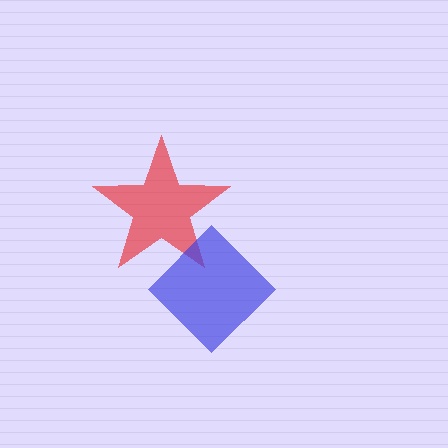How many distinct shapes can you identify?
There are 2 distinct shapes: a red star, a blue diamond.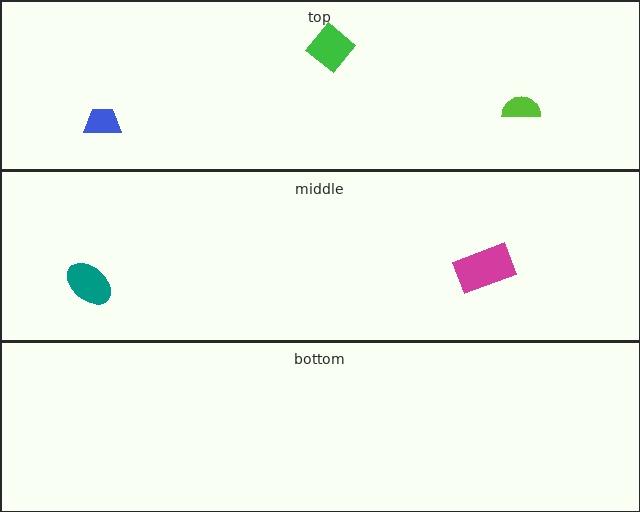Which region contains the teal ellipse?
The middle region.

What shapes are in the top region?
The lime semicircle, the green diamond, the blue trapezoid.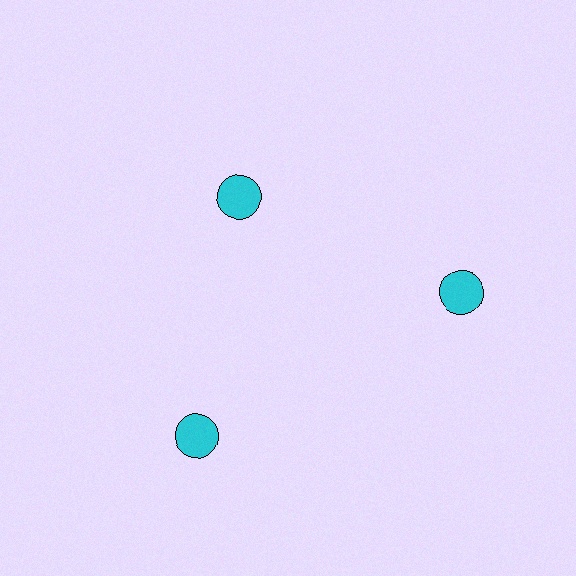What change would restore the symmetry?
The symmetry would be restored by moving it outward, back onto the ring so that all 3 circles sit at equal angles and equal distance from the center.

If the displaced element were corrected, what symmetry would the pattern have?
It would have 3-fold rotational symmetry — the pattern would map onto itself every 120 degrees.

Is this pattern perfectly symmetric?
No. The 3 cyan circles are arranged in a ring, but one element near the 11 o'clock position is pulled inward toward the center, breaking the 3-fold rotational symmetry.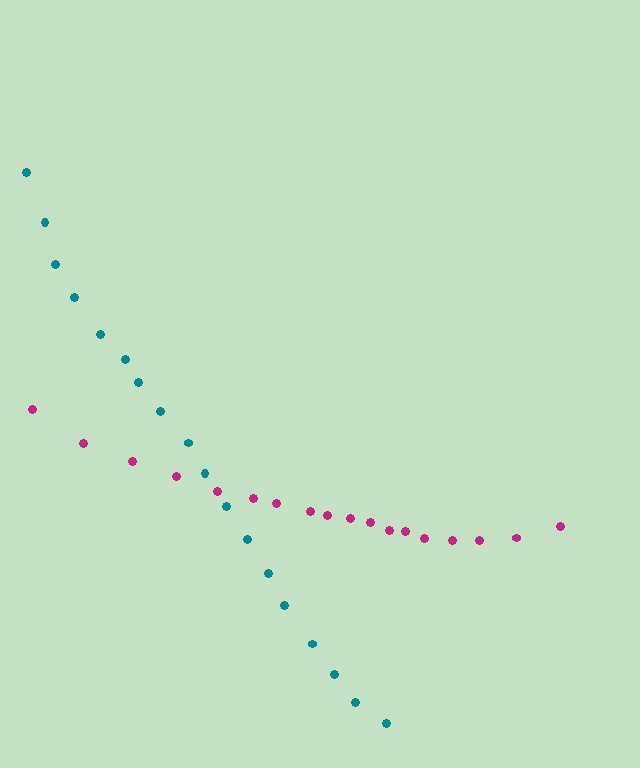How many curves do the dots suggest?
There are 2 distinct paths.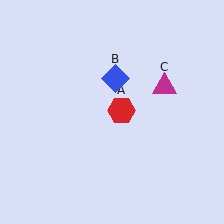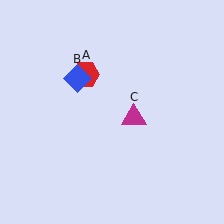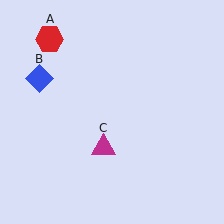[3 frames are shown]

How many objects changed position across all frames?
3 objects changed position: red hexagon (object A), blue diamond (object B), magenta triangle (object C).